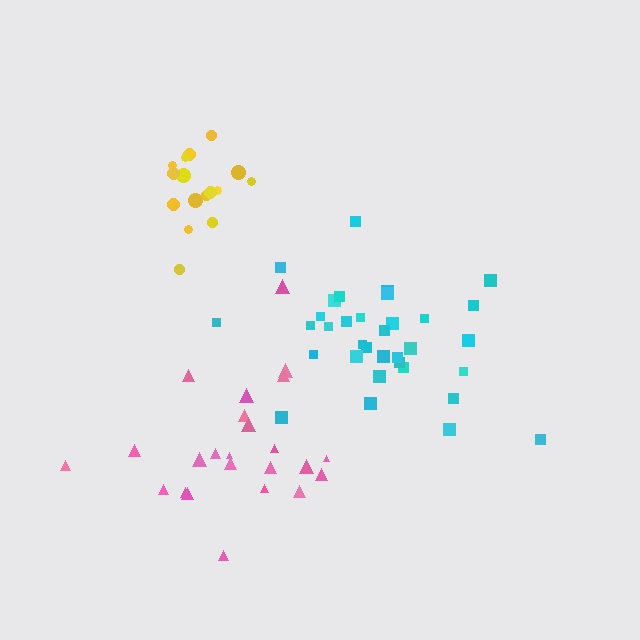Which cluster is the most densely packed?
Yellow.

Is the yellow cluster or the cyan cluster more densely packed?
Yellow.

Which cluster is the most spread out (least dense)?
Pink.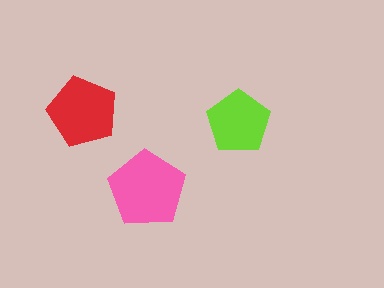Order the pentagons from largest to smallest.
the pink one, the red one, the lime one.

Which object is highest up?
The red pentagon is topmost.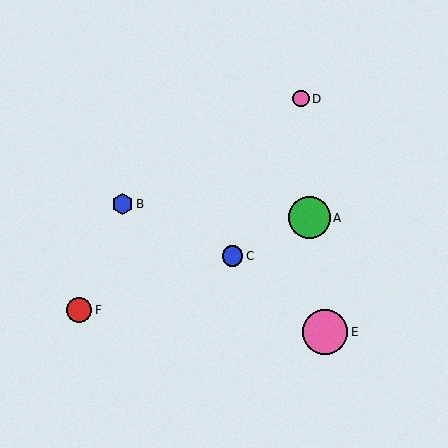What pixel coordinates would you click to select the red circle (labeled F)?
Click at (79, 310) to select the red circle F.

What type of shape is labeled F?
Shape F is a red circle.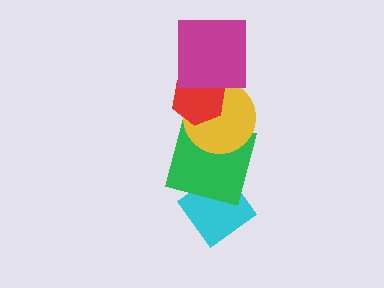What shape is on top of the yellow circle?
The red hexagon is on top of the yellow circle.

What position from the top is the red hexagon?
The red hexagon is 2nd from the top.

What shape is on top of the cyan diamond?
The green square is on top of the cyan diamond.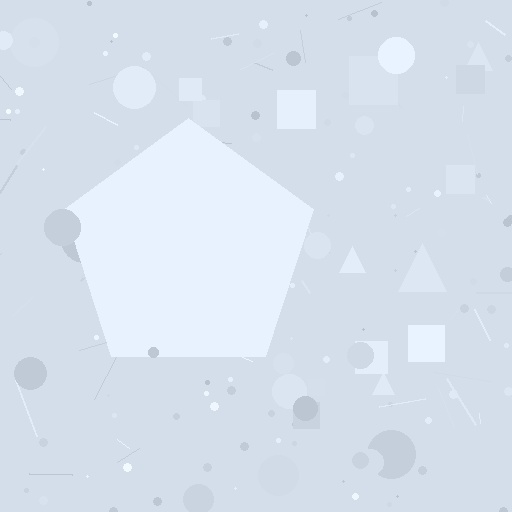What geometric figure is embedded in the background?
A pentagon is embedded in the background.